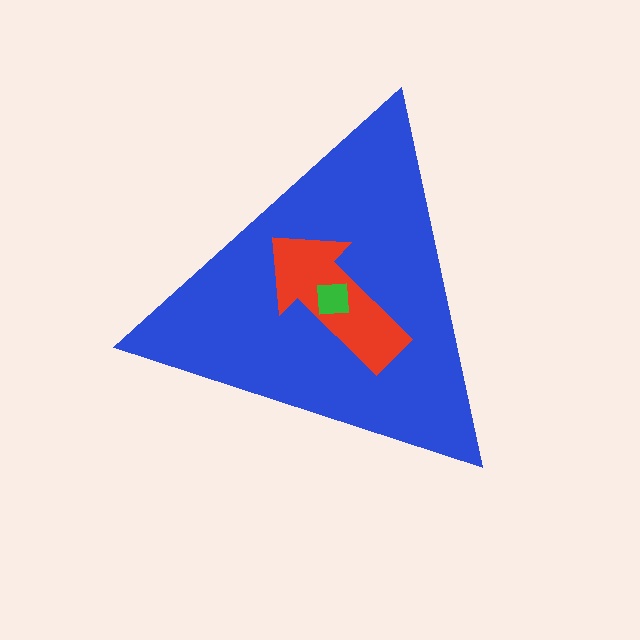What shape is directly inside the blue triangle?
The red arrow.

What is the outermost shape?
The blue triangle.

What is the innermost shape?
The green square.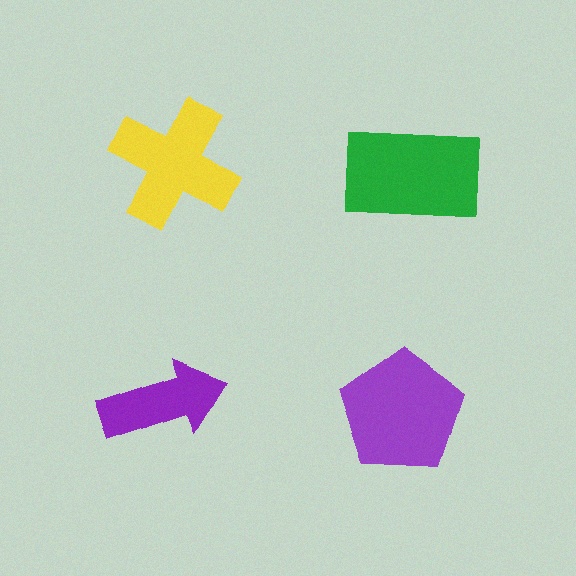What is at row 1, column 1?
A yellow cross.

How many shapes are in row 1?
2 shapes.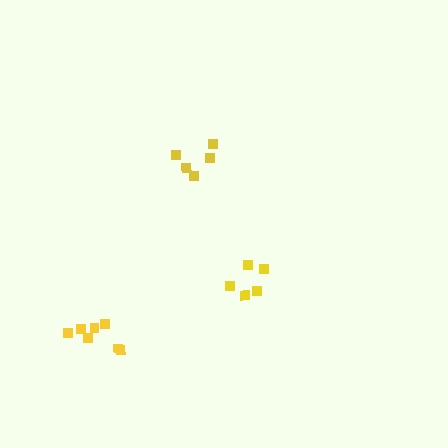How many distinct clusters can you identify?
There are 3 distinct clusters.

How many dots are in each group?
Group 1: 5 dots, Group 2: 5 dots, Group 3: 7 dots (17 total).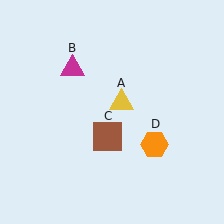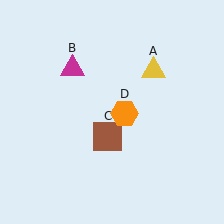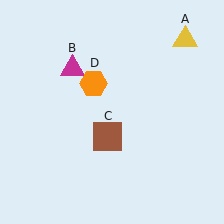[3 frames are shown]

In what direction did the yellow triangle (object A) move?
The yellow triangle (object A) moved up and to the right.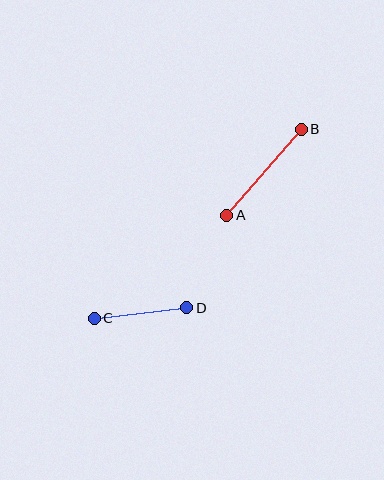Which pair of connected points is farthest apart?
Points A and B are farthest apart.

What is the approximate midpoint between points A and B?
The midpoint is at approximately (264, 172) pixels.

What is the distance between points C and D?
The distance is approximately 93 pixels.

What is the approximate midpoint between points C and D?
The midpoint is at approximately (140, 313) pixels.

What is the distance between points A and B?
The distance is approximately 114 pixels.